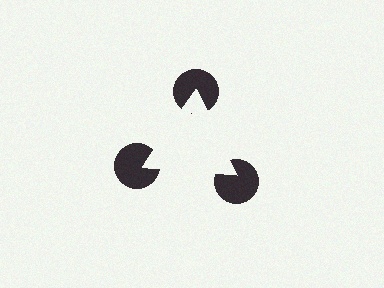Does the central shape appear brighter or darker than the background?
It typically appears slightly brighter than the background, even though no actual brightness change is drawn.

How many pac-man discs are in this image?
There are 3 — one at each vertex of the illusory triangle.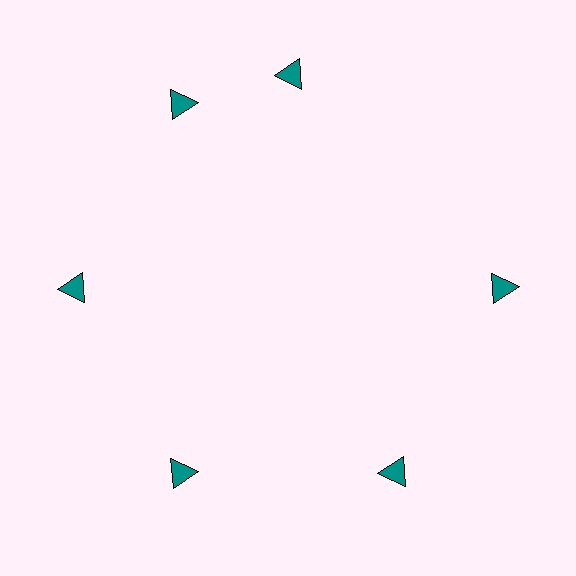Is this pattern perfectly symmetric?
No. The 6 teal triangles are arranged in a ring, but one element near the 1 o'clock position is rotated out of alignment along the ring, breaking the 6-fold rotational symmetry.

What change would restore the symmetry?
The symmetry would be restored by rotating it back into even spacing with its neighbors so that all 6 triangles sit at equal angles and equal distance from the center.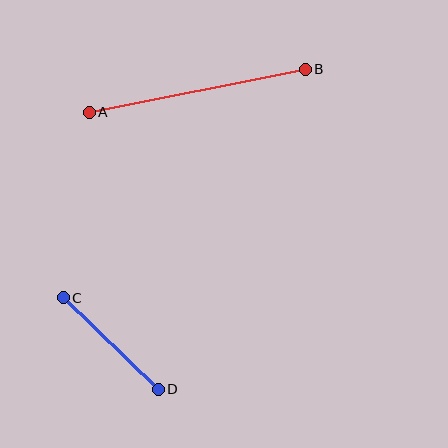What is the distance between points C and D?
The distance is approximately 132 pixels.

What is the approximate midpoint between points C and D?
The midpoint is at approximately (111, 343) pixels.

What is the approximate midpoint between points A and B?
The midpoint is at approximately (197, 91) pixels.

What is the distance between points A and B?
The distance is approximately 220 pixels.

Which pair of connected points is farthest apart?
Points A and B are farthest apart.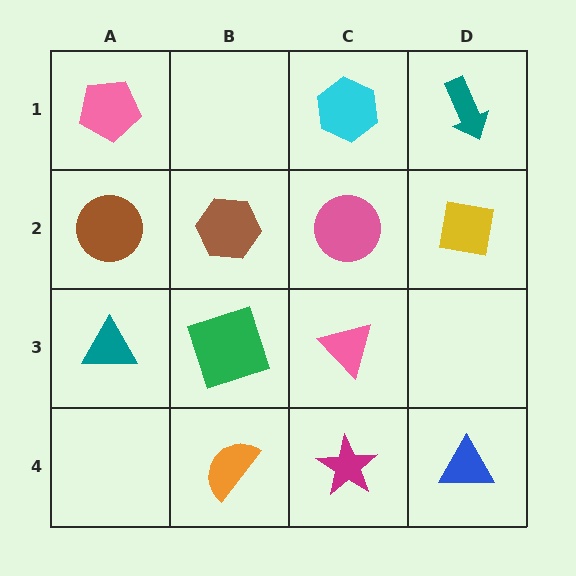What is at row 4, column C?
A magenta star.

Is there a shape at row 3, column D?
No, that cell is empty.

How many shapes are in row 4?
3 shapes.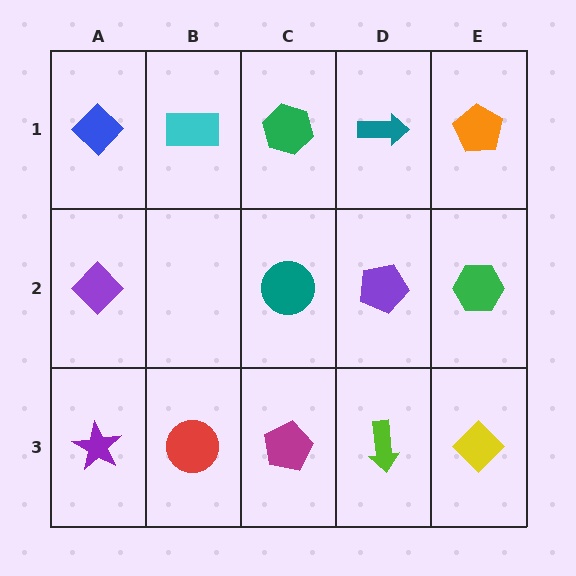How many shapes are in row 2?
4 shapes.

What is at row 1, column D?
A teal arrow.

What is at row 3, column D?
A lime arrow.